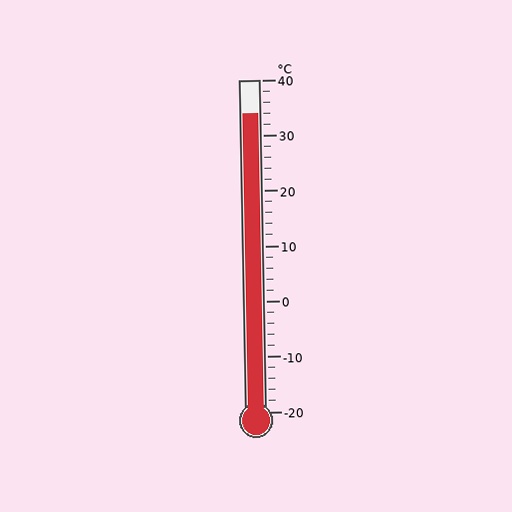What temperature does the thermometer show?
The thermometer shows approximately 34°C.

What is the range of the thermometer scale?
The thermometer scale ranges from -20°C to 40°C.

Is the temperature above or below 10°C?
The temperature is above 10°C.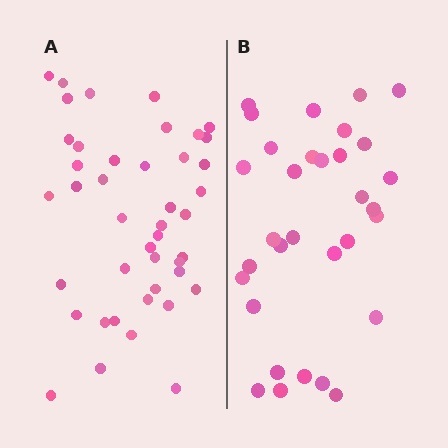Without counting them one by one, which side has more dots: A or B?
Region A (the left region) has more dots.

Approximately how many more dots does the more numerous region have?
Region A has roughly 12 or so more dots than region B.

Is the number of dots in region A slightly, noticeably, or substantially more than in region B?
Region A has noticeably more, but not dramatically so. The ratio is roughly 1.3 to 1.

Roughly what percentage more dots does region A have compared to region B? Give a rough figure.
About 35% more.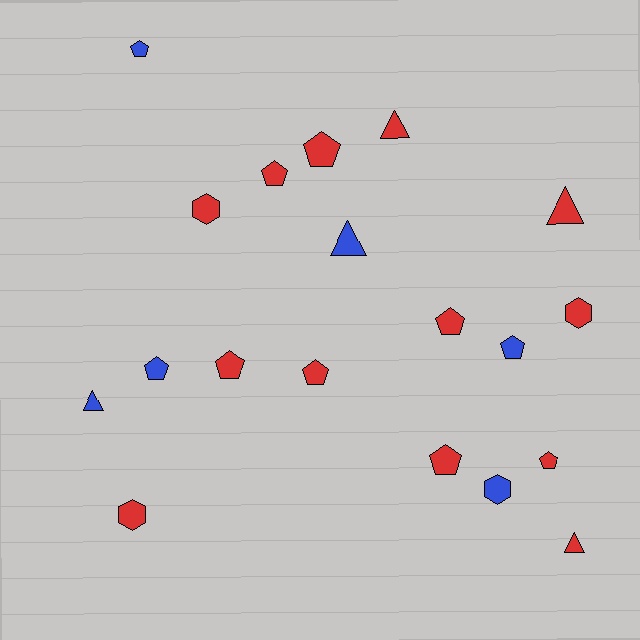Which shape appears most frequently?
Pentagon, with 10 objects.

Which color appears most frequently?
Red, with 13 objects.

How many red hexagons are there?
There are 3 red hexagons.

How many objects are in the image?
There are 19 objects.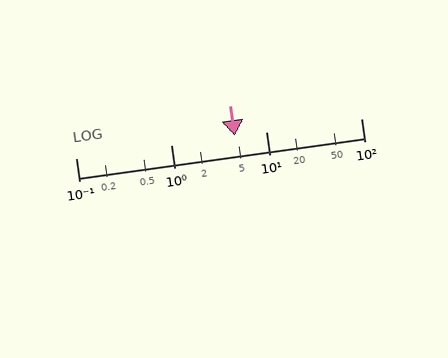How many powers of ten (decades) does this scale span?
The scale spans 3 decades, from 0.1 to 100.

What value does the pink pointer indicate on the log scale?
The pointer indicates approximately 4.7.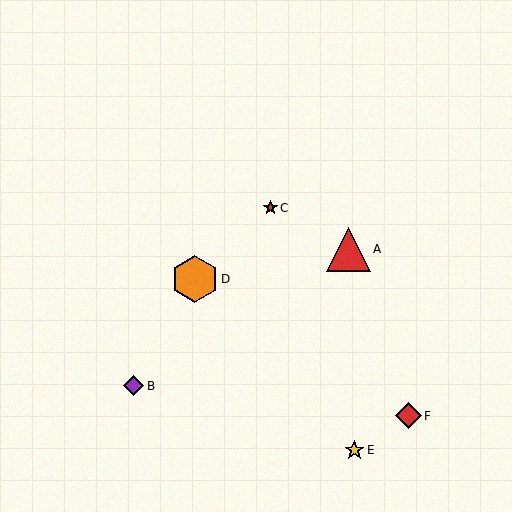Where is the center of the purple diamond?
The center of the purple diamond is at (133, 386).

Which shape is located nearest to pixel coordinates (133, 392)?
The purple diamond (labeled B) at (133, 386) is nearest to that location.